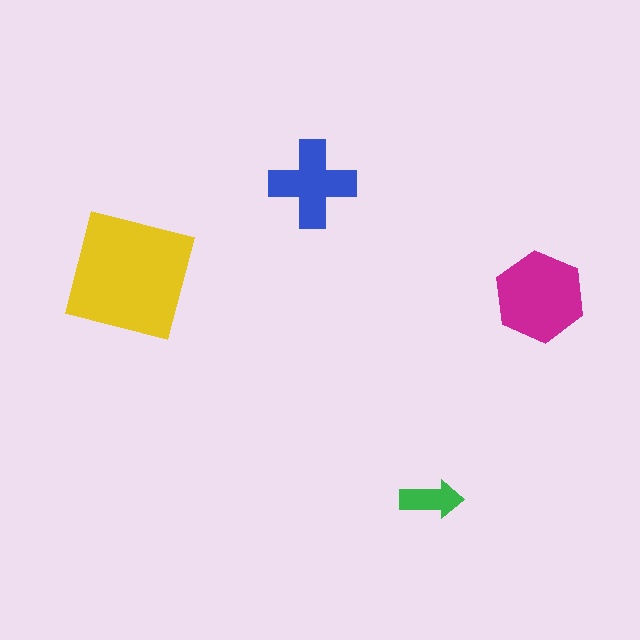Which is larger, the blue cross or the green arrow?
The blue cross.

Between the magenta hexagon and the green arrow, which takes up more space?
The magenta hexagon.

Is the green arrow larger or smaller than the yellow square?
Smaller.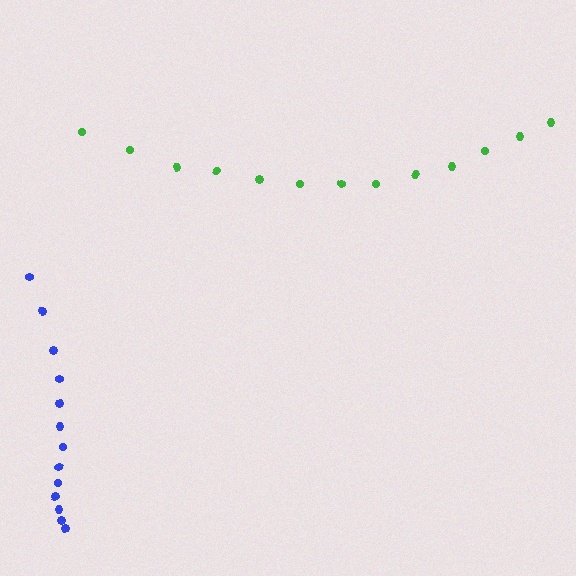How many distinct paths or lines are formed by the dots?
There are 2 distinct paths.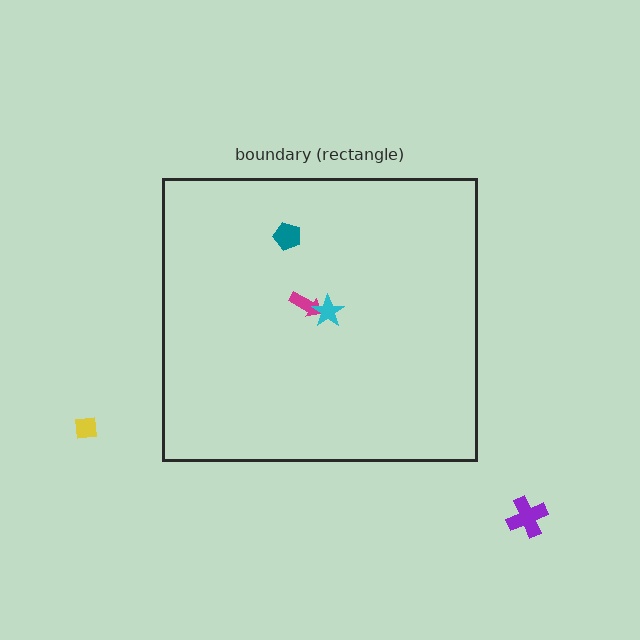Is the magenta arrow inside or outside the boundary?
Inside.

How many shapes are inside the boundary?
3 inside, 2 outside.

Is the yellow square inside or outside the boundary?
Outside.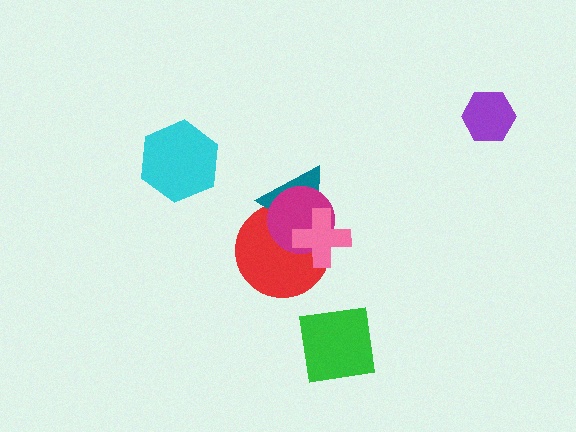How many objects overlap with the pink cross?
3 objects overlap with the pink cross.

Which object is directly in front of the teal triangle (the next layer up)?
The magenta circle is directly in front of the teal triangle.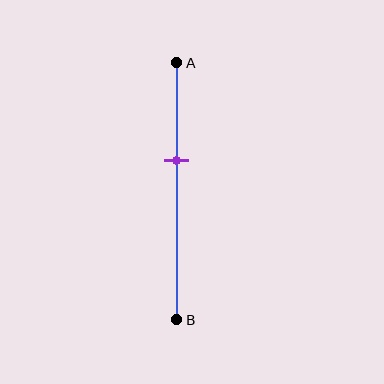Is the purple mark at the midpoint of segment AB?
No, the mark is at about 40% from A, not at the 50% midpoint.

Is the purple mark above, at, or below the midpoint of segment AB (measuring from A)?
The purple mark is above the midpoint of segment AB.